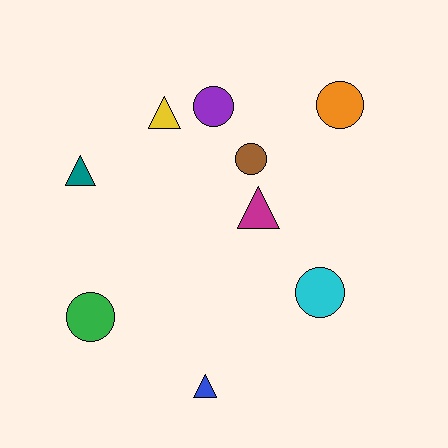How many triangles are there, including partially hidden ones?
There are 4 triangles.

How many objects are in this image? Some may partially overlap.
There are 9 objects.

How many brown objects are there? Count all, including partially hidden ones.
There is 1 brown object.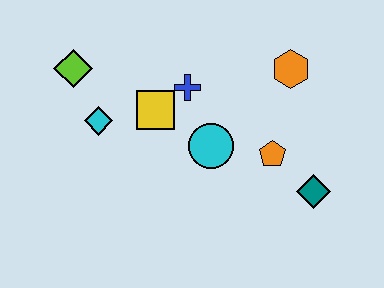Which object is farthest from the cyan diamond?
The teal diamond is farthest from the cyan diamond.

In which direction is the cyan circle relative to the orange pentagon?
The cyan circle is to the left of the orange pentagon.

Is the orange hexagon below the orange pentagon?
No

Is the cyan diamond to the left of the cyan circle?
Yes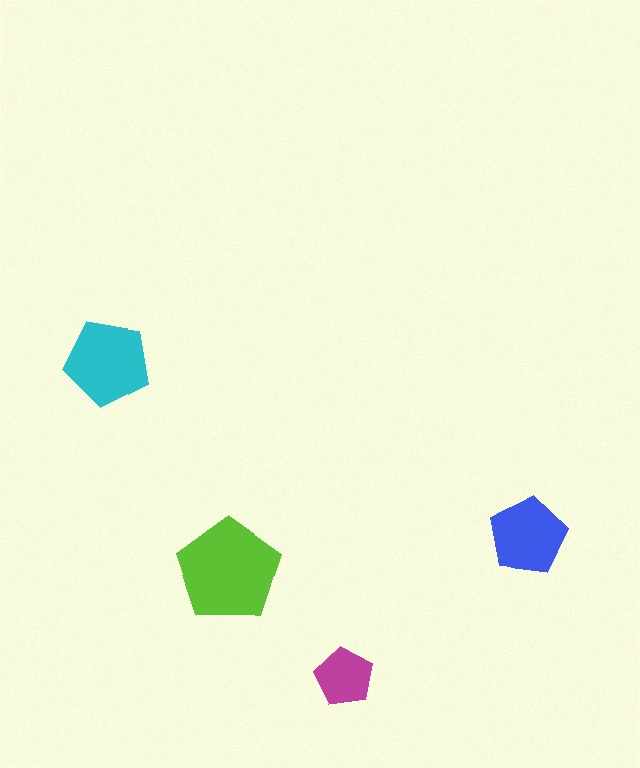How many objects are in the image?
There are 4 objects in the image.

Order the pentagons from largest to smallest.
the lime one, the cyan one, the blue one, the magenta one.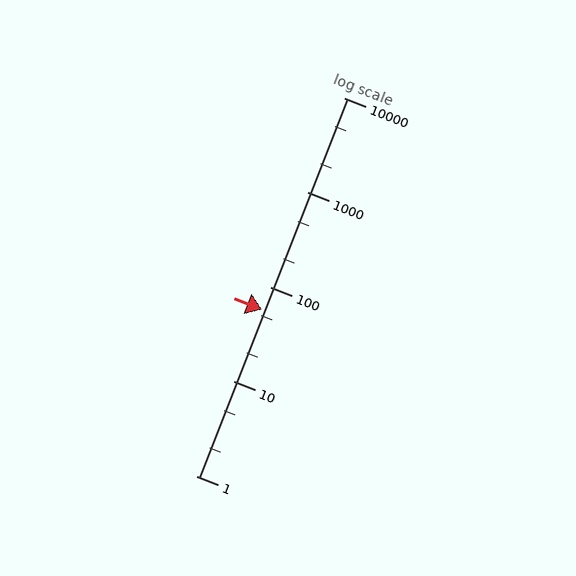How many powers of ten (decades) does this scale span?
The scale spans 4 decades, from 1 to 10000.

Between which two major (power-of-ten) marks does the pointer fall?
The pointer is between 10 and 100.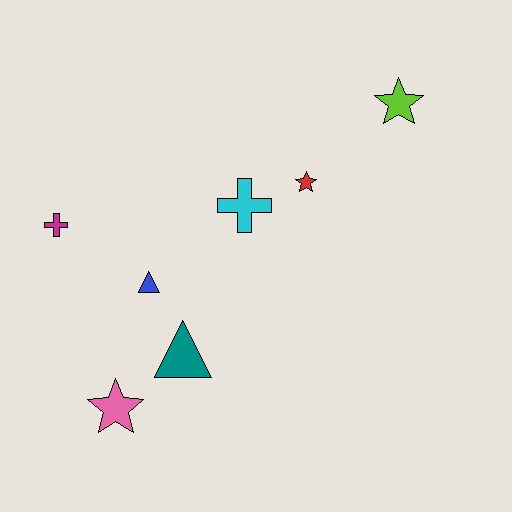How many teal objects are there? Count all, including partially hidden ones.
There is 1 teal object.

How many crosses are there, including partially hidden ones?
There are 2 crosses.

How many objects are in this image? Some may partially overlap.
There are 7 objects.